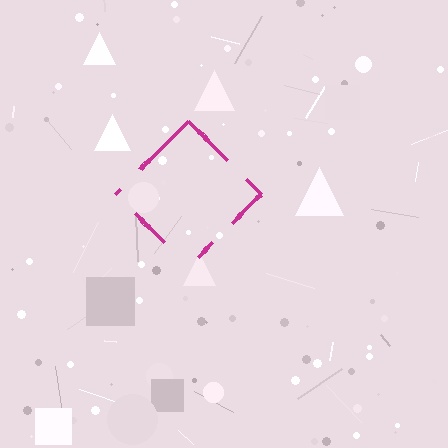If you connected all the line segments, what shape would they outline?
They would outline a diamond.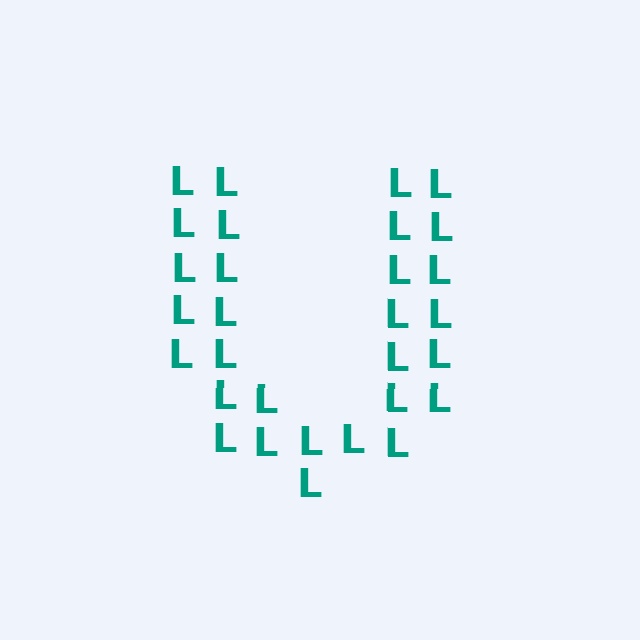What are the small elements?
The small elements are letter L's.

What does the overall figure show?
The overall figure shows the letter U.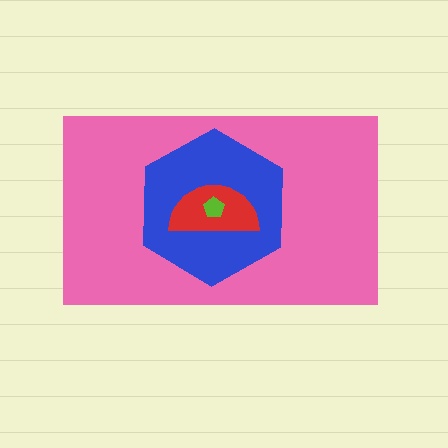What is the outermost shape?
The pink rectangle.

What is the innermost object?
The lime pentagon.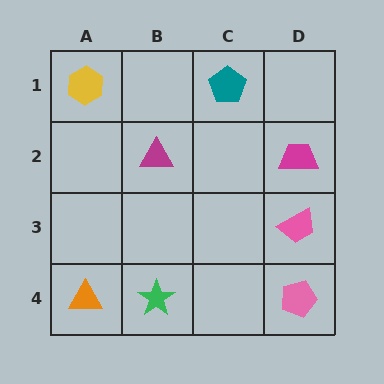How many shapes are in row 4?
3 shapes.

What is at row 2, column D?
A magenta trapezoid.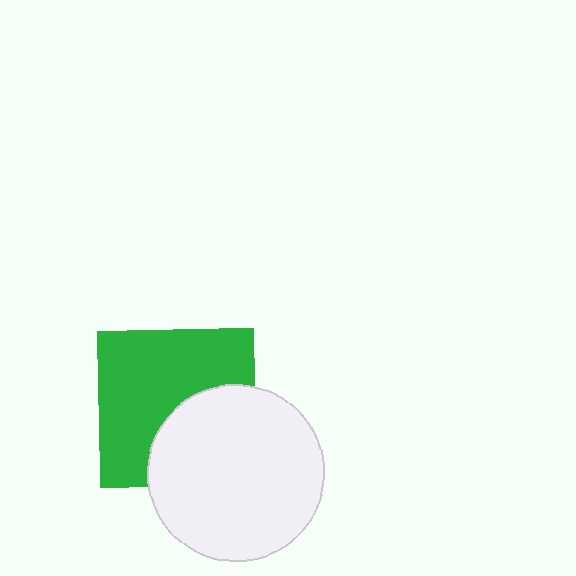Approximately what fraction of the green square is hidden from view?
Roughly 38% of the green square is hidden behind the white circle.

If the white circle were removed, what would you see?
You would see the complete green square.